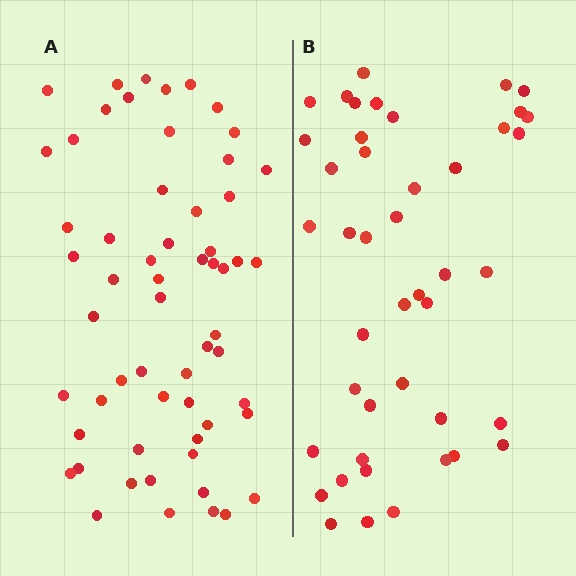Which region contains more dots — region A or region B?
Region A (the left region) has more dots.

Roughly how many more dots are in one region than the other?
Region A has approximately 15 more dots than region B.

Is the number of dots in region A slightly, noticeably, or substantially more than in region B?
Region A has noticeably more, but not dramatically so. The ratio is roughly 1.3 to 1.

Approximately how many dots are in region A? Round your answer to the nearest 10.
About 60 dots. (The exact count is 59, which rounds to 60.)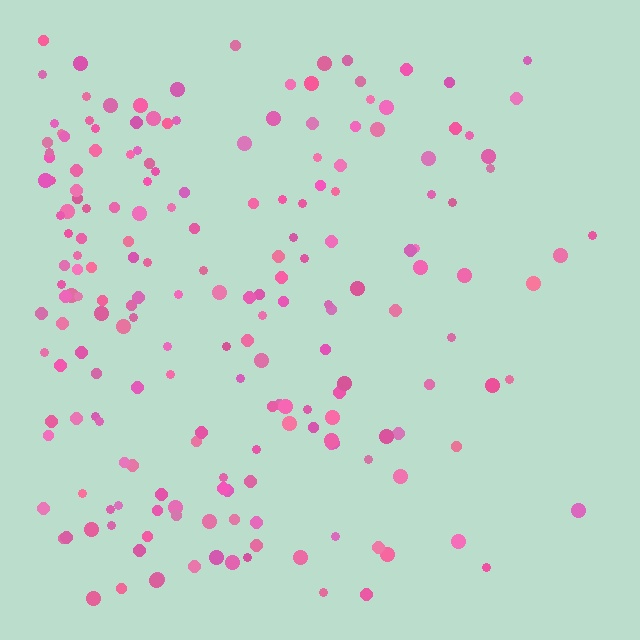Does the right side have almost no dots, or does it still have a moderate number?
Still a moderate number, just noticeably fewer than the left.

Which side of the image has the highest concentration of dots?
The left.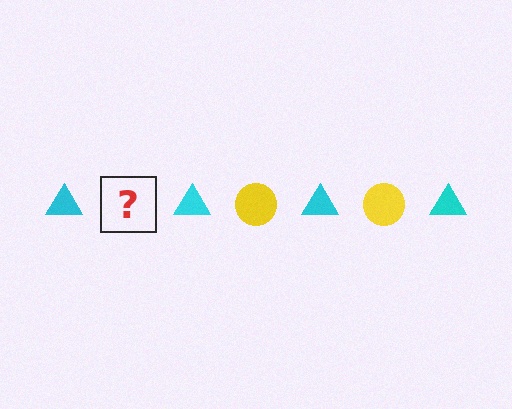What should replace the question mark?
The question mark should be replaced with a yellow circle.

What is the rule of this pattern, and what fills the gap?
The rule is that the pattern alternates between cyan triangle and yellow circle. The gap should be filled with a yellow circle.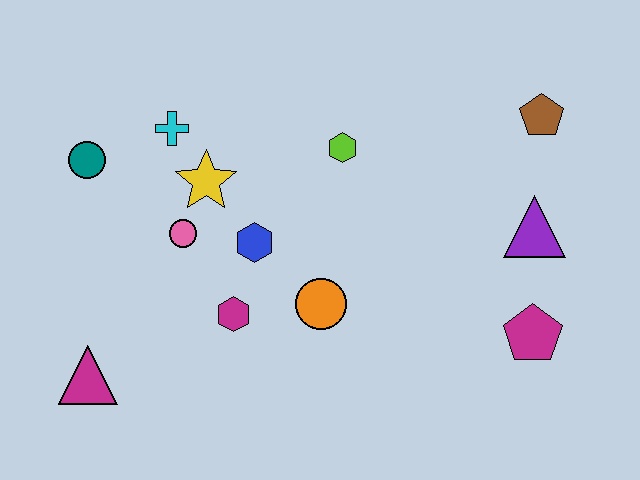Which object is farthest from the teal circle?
The magenta pentagon is farthest from the teal circle.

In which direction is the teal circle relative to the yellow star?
The teal circle is to the left of the yellow star.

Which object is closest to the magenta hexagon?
The blue hexagon is closest to the magenta hexagon.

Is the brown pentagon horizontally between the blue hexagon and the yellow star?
No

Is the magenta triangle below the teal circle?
Yes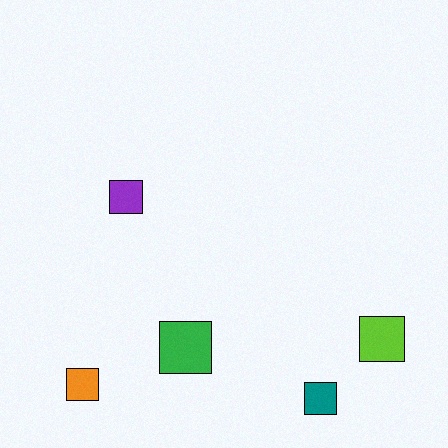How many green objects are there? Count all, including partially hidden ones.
There is 1 green object.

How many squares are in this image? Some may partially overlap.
There are 5 squares.